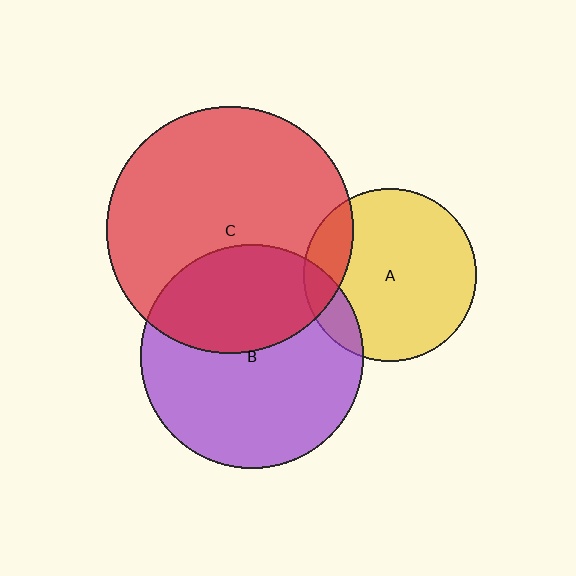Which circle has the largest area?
Circle C (red).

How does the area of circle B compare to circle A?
Approximately 1.7 times.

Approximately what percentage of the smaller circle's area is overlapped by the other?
Approximately 15%.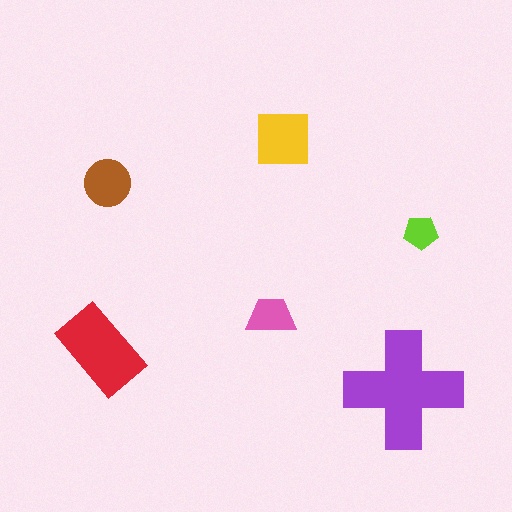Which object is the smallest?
The lime pentagon.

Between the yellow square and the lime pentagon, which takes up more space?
The yellow square.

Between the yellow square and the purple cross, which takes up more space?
The purple cross.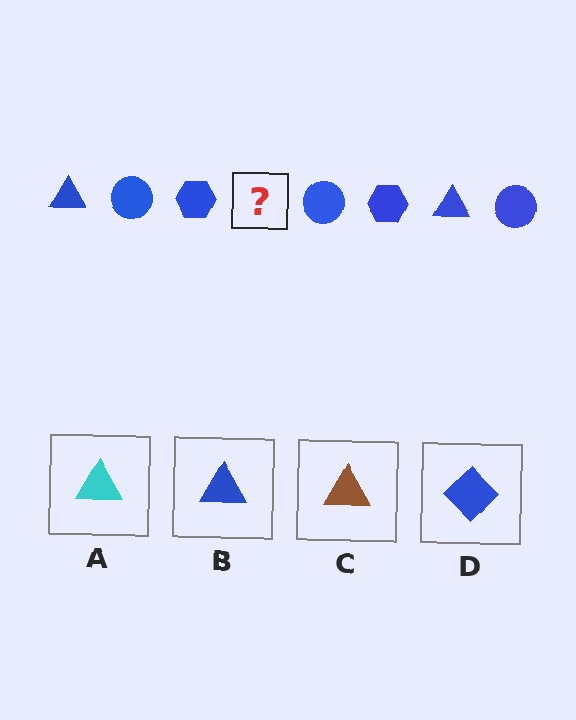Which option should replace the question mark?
Option B.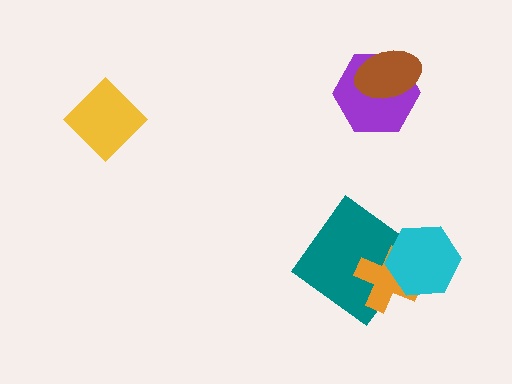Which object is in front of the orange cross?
The cyan hexagon is in front of the orange cross.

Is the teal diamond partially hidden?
Yes, it is partially covered by another shape.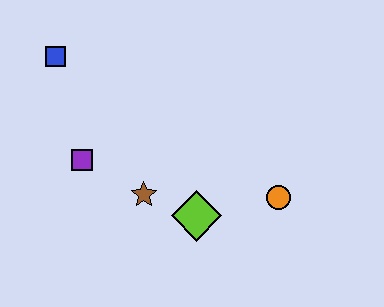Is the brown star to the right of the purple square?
Yes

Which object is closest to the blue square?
The purple square is closest to the blue square.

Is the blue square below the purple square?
No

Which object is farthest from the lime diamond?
The blue square is farthest from the lime diamond.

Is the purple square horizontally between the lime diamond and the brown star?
No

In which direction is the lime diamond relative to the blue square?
The lime diamond is below the blue square.